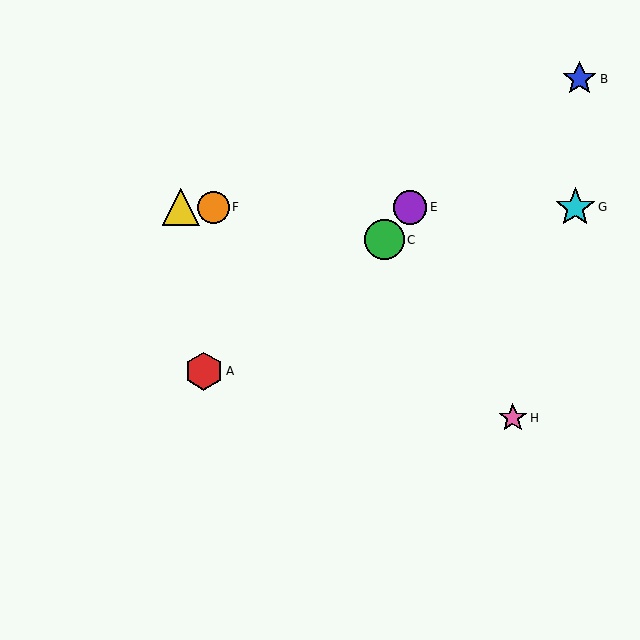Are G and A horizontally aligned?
No, G is at y≈207 and A is at y≈371.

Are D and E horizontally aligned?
Yes, both are at y≈207.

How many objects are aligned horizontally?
4 objects (D, E, F, G) are aligned horizontally.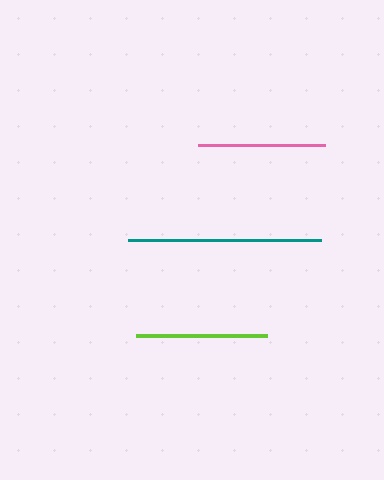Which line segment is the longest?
The teal line is the longest at approximately 192 pixels.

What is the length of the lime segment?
The lime segment is approximately 130 pixels long.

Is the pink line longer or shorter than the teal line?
The teal line is longer than the pink line.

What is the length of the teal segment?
The teal segment is approximately 192 pixels long.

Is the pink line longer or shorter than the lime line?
The lime line is longer than the pink line.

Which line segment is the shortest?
The pink line is the shortest at approximately 127 pixels.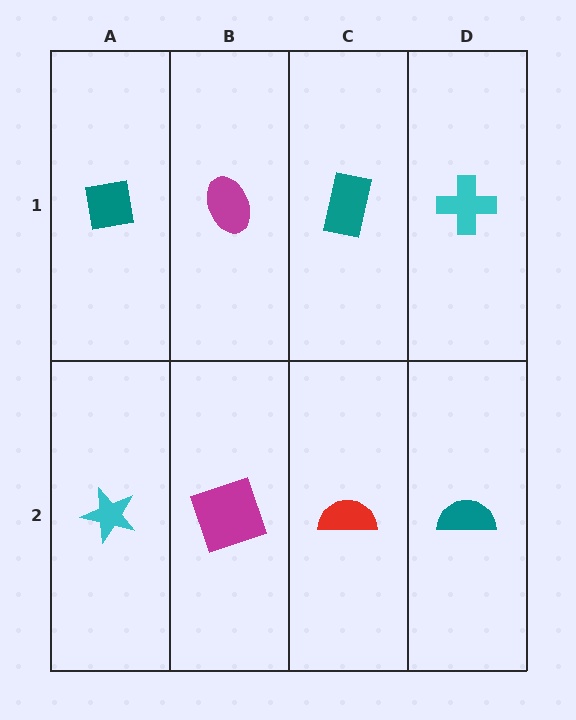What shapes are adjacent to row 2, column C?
A teal rectangle (row 1, column C), a magenta square (row 2, column B), a teal semicircle (row 2, column D).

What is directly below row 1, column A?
A cyan star.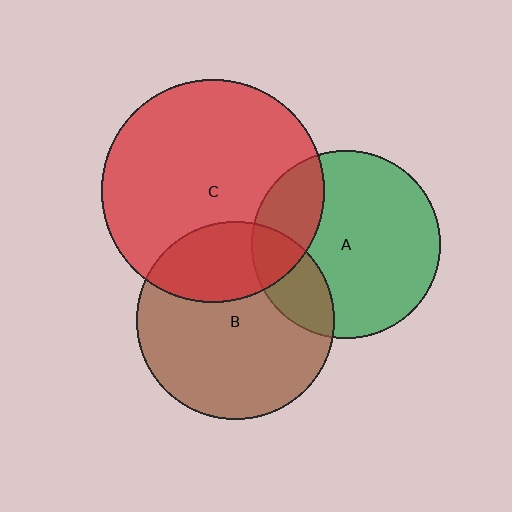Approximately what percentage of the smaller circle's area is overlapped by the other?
Approximately 30%.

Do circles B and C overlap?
Yes.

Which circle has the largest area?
Circle C (red).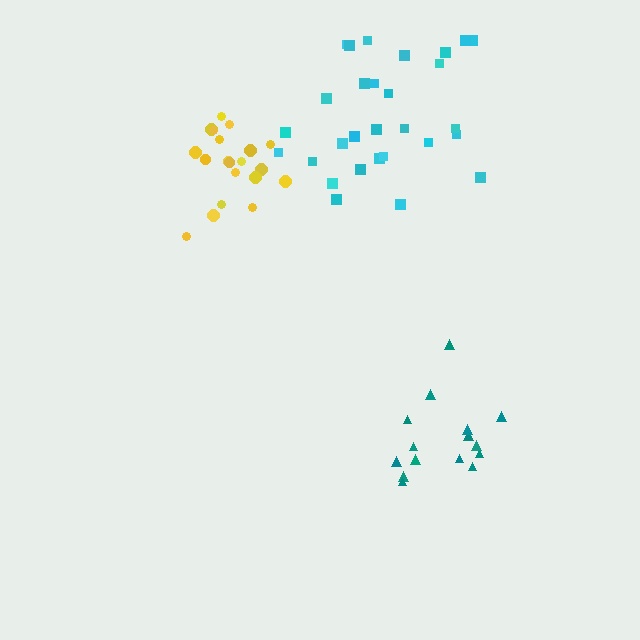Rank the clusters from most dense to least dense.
yellow, teal, cyan.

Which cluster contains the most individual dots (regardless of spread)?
Cyan (30).